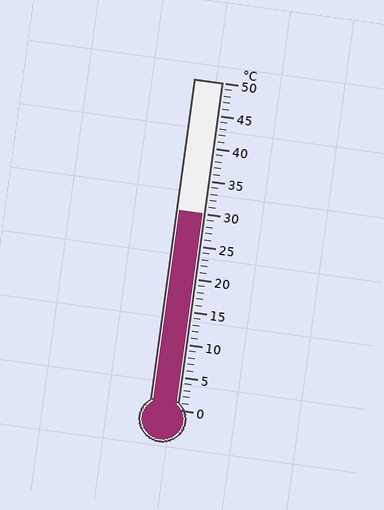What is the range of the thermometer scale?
The thermometer scale ranges from 0°C to 50°C.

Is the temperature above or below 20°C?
The temperature is above 20°C.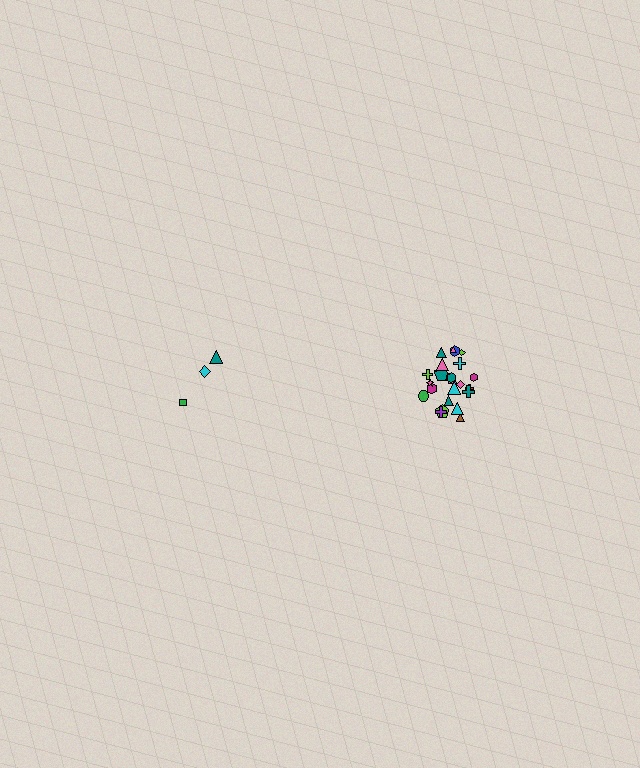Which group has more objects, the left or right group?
The right group.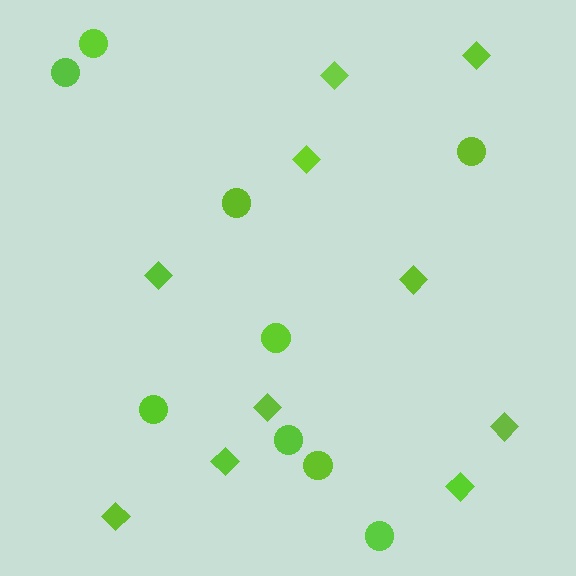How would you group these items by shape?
There are 2 groups: one group of circles (9) and one group of diamonds (10).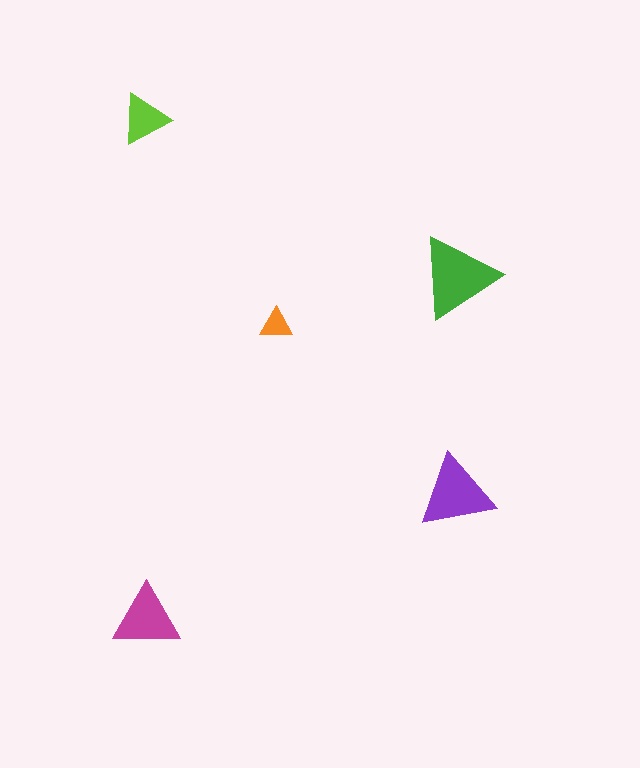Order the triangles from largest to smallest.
the green one, the purple one, the magenta one, the lime one, the orange one.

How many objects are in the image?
There are 5 objects in the image.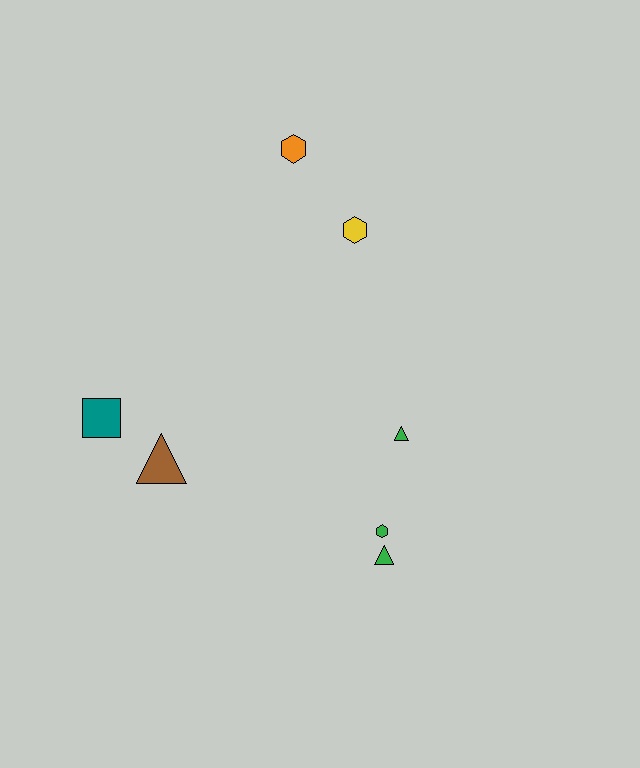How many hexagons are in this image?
There are 3 hexagons.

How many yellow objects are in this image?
There is 1 yellow object.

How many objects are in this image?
There are 7 objects.